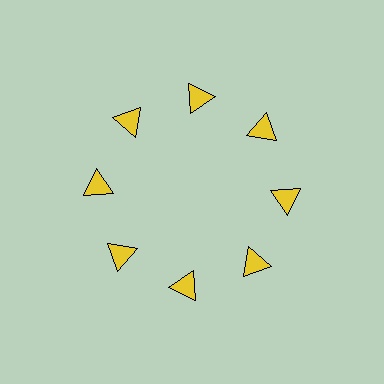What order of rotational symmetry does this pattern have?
This pattern has 8-fold rotational symmetry.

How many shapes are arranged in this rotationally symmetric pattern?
There are 8 shapes, arranged in 8 groups of 1.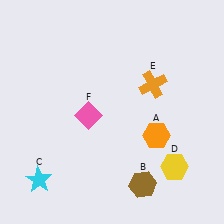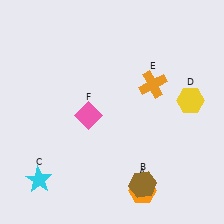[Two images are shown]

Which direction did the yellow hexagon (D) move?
The yellow hexagon (D) moved up.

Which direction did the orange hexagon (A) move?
The orange hexagon (A) moved down.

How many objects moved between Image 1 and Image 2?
2 objects moved between the two images.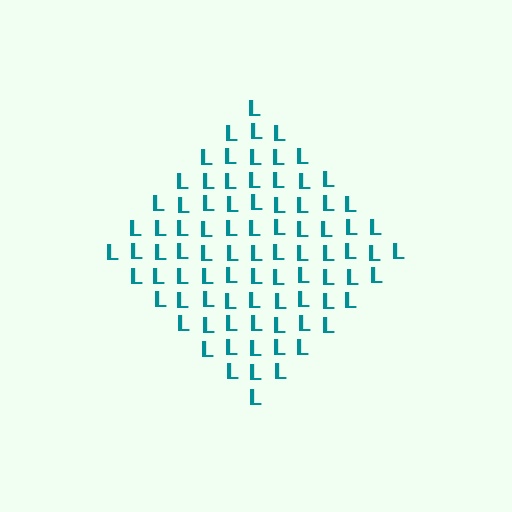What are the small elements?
The small elements are letter L's.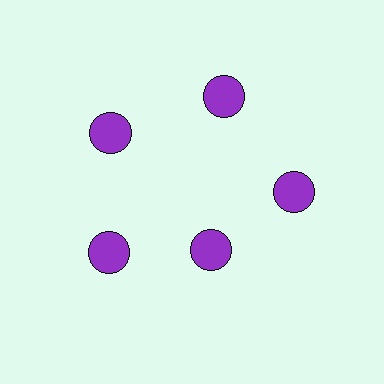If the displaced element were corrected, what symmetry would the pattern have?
It would have 5-fold rotational symmetry — the pattern would map onto itself every 72 degrees.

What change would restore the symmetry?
The symmetry would be restored by moving it outward, back onto the ring so that all 5 circles sit at equal angles and equal distance from the center.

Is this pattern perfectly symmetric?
No. The 5 purple circles are arranged in a ring, but one element near the 5 o'clock position is pulled inward toward the center, breaking the 5-fold rotational symmetry.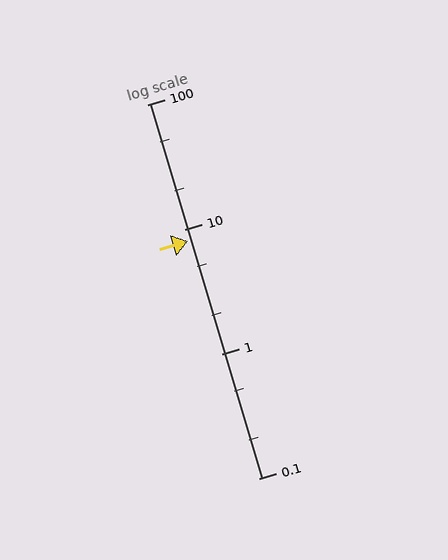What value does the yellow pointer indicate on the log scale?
The pointer indicates approximately 8.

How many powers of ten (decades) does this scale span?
The scale spans 3 decades, from 0.1 to 100.